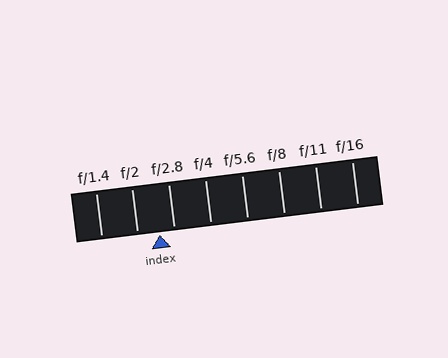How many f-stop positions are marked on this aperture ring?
There are 8 f-stop positions marked.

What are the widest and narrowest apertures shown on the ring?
The widest aperture shown is f/1.4 and the narrowest is f/16.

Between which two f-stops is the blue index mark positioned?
The index mark is between f/2 and f/2.8.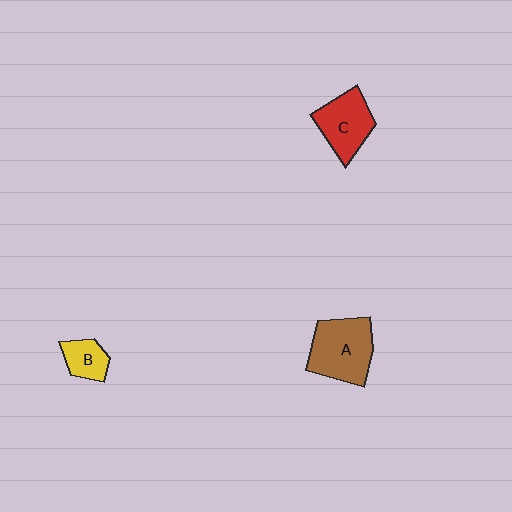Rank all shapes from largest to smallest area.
From largest to smallest: A (brown), C (red), B (yellow).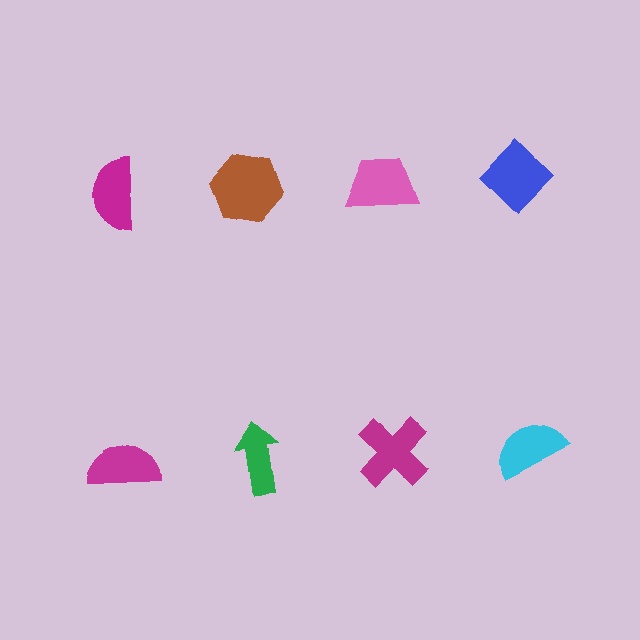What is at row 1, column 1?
A magenta semicircle.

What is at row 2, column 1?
A magenta semicircle.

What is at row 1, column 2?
A brown hexagon.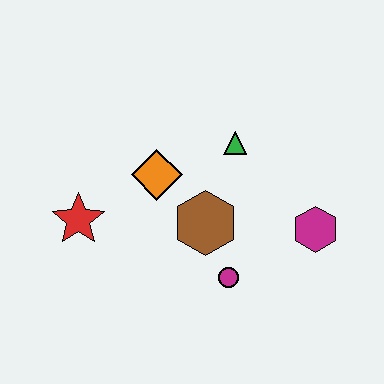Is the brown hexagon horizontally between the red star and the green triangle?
Yes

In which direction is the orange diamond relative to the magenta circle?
The orange diamond is above the magenta circle.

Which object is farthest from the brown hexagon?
The red star is farthest from the brown hexagon.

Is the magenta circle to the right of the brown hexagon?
Yes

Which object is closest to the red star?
The orange diamond is closest to the red star.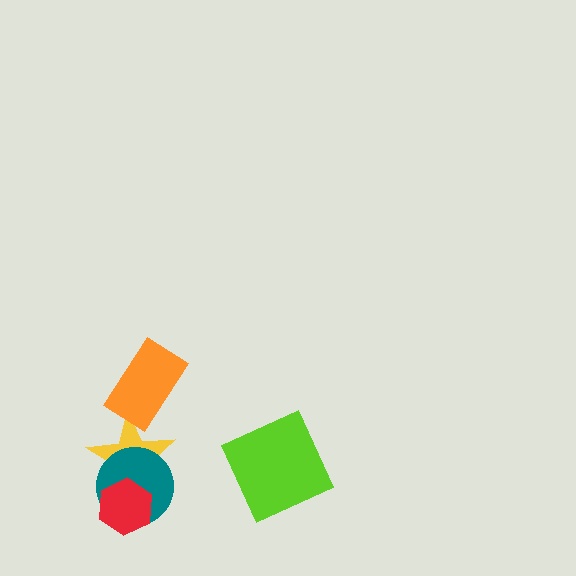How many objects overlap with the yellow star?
3 objects overlap with the yellow star.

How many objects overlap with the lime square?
0 objects overlap with the lime square.